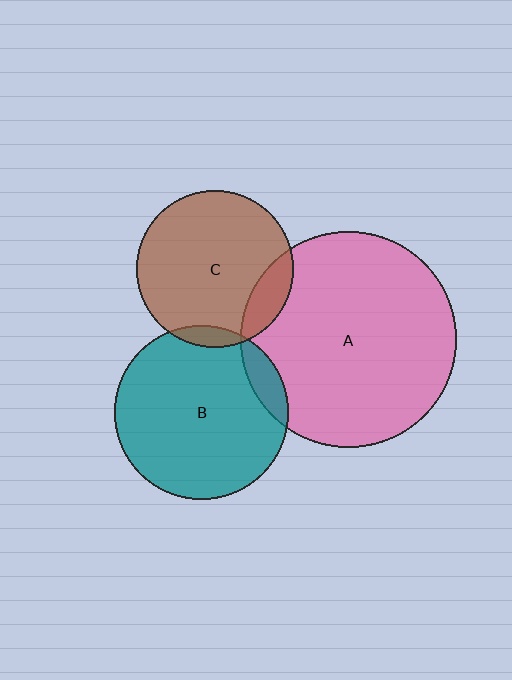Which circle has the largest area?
Circle A (pink).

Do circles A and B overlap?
Yes.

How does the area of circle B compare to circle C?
Approximately 1.2 times.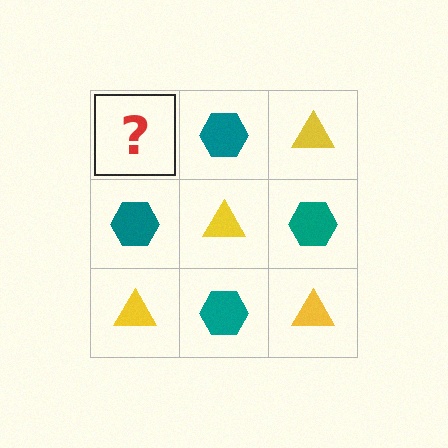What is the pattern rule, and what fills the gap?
The rule is that it alternates yellow triangle and teal hexagon in a checkerboard pattern. The gap should be filled with a yellow triangle.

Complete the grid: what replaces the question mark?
The question mark should be replaced with a yellow triangle.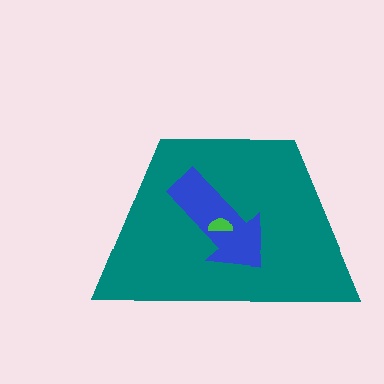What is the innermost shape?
The green semicircle.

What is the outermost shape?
The teal trapezoid.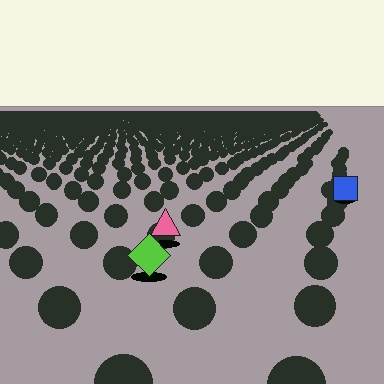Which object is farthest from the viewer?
The blue square is farthest from the viewer. It appears smaller and the ground texture around it is denser.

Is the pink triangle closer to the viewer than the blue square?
Yes. The pink triangle is closer — you can tell from the texture gradient: the ground texture is coarser near it.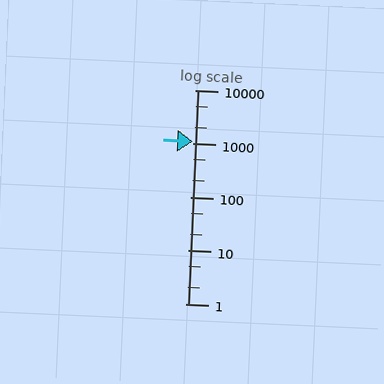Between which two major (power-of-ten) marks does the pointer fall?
The pointer is between 1000 and 10000.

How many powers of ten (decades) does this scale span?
The scale spans 4 decades, from 1 to 10000.